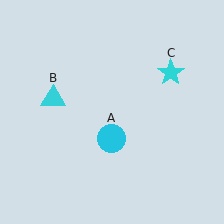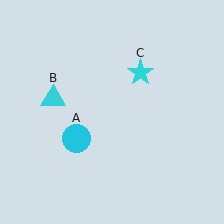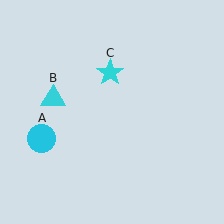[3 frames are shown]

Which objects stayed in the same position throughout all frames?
Cyan triangle (object B) remained stationary.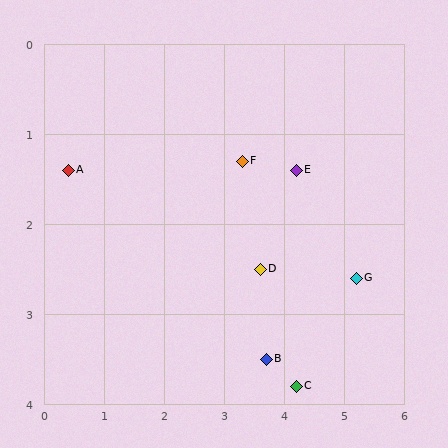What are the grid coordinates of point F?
Point F is at approximately (3.3, 1.3).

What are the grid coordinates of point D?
Point D is at approximately (3.6, 2.5).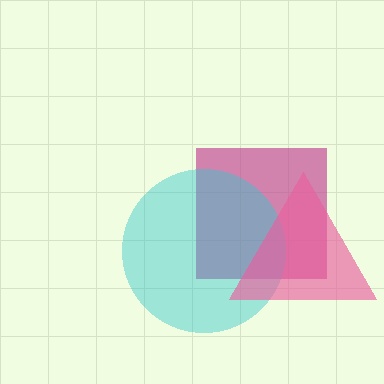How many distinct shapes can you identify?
There are 3 distinct shapes: a magenta square, a cyan circle, a pink triangle.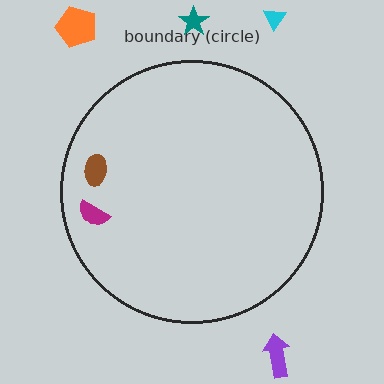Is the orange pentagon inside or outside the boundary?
Outside.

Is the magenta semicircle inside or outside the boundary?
Inside.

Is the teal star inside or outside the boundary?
Outside.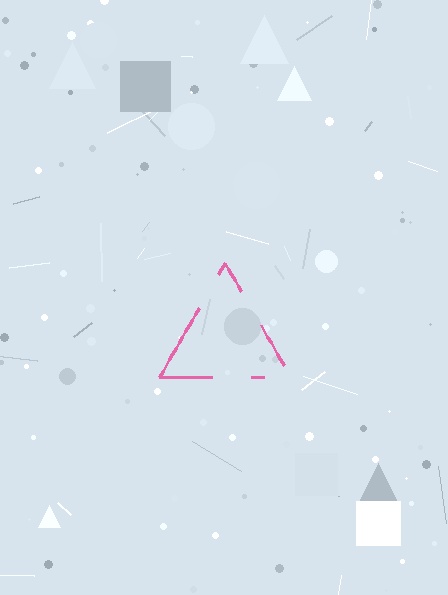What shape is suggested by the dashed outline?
The dashed outline suggests a triangle.